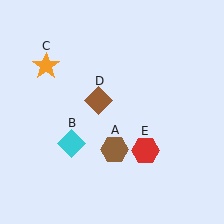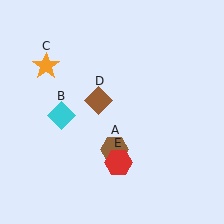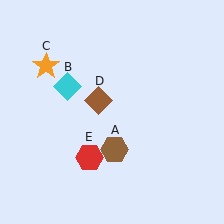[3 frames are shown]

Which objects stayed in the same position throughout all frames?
Brown hexagon (object A) and orange star (object C) and brown diamond (object D) remained stationary.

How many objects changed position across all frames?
2 objects changed position: cyan diamond (object B), red hexagon (object E).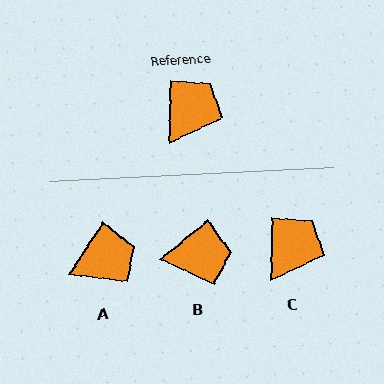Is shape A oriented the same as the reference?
No, it is off by about 32 degrees.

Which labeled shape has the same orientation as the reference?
C.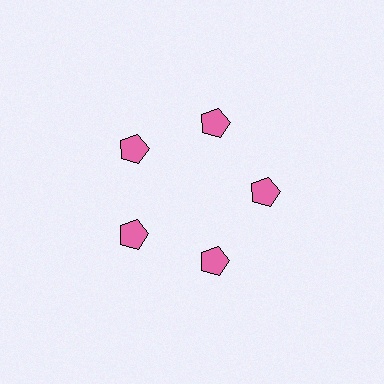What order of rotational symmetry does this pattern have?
This pattern has 5-fold rotational symmetry.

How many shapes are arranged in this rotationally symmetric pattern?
There are 5 shapes, arranged in 5 groups of 1.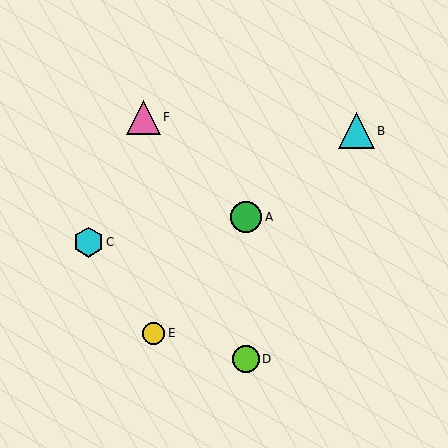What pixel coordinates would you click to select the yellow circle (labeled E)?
Click at (153, 333) to select the yellow circle E.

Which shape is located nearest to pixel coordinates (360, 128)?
The cyan triangle (labeled B) at (356, 131) is nearest to that location.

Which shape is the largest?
The cyan triangle (labeled B) is the largest.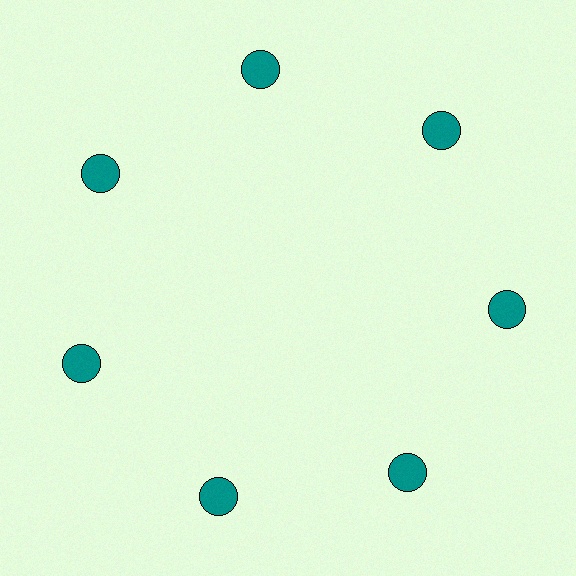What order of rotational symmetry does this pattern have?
This pattern has 7-fold rotational symmetry.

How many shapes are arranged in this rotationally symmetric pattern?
There are 7 shapes, arranged in 7 groups of 1.